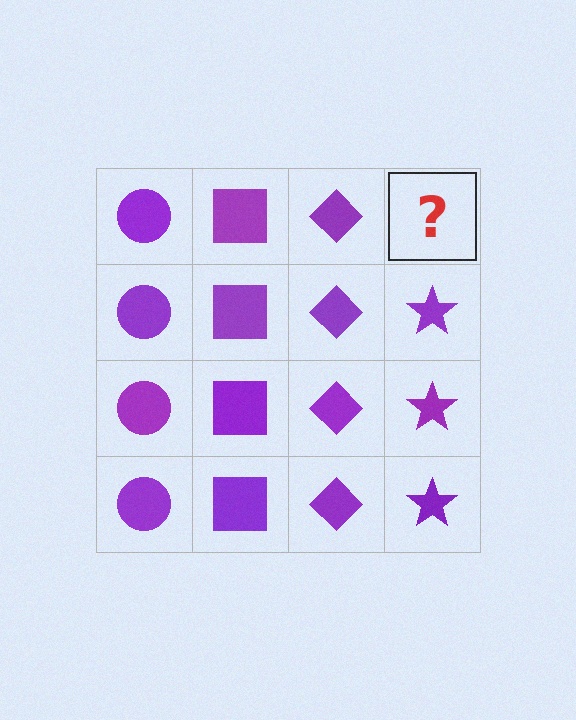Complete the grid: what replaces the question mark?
The question mark should be replaced with a purple star.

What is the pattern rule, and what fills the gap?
The rule is that each column has a consistent shape. The gap should be filled with a purple star.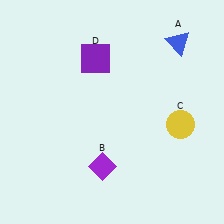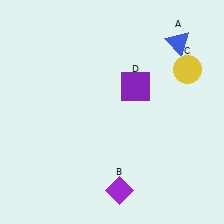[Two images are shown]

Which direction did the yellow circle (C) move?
The yellow circle (C) moved up.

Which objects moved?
The objects that moved are: the purple diamond (B), the yellow circle (C), the purple square (D).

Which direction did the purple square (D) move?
The purple square (D) moved right.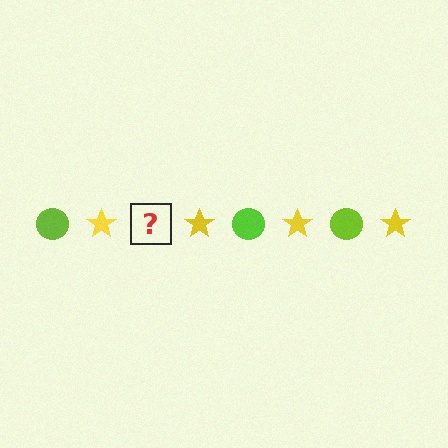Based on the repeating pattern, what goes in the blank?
The blank should be a lime circle.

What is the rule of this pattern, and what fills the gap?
The rule is that the pattern alternates between lime circle and yellow star. The gap should be filled with a lime circle.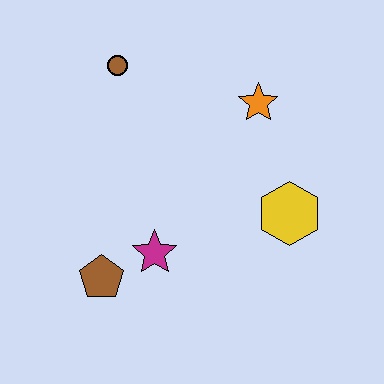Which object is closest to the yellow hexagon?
The orange star is closest to the yellow hexagon.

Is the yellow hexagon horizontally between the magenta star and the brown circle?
No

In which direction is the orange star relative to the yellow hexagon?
The orange star is above the yellow hexagon.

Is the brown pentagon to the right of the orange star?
No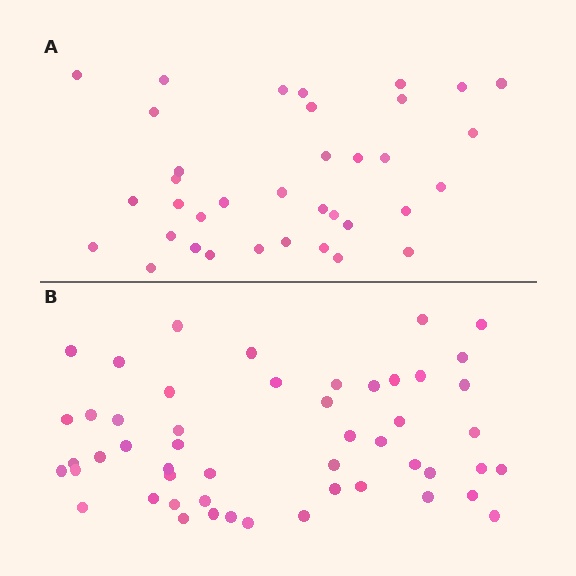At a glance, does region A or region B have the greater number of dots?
Region B (the bottom region) has more dots.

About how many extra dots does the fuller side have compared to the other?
Region B has approximately 15 more dots than region A.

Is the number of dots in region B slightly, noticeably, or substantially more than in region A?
Region B has noticeably more, but not dramatically so. The ratio is roughly 1.4 to 1.